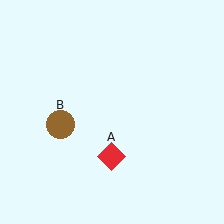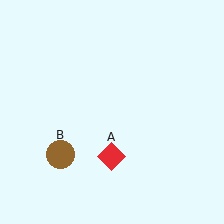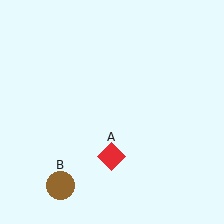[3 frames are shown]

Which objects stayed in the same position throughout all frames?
Red diamond (object A) remained stationary.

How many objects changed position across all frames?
1 object changed position: brown circle (object B).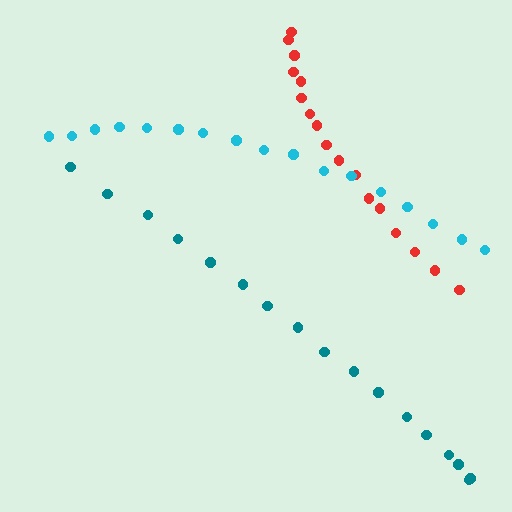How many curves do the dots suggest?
There are 3 distinct paths.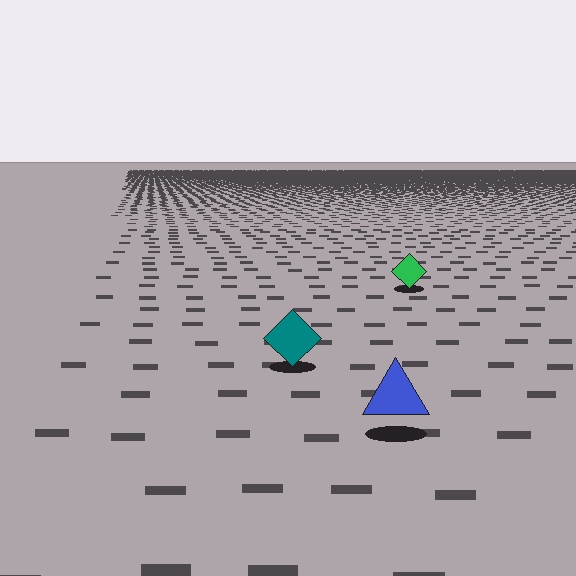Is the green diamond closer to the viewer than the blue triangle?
No. The blue triangle is closer — you can tell from the texture gradient: the ground texture is coarser near it.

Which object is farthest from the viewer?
The green diamond is farthest from the viewer. It appears smaller and the ground texture around it is denser.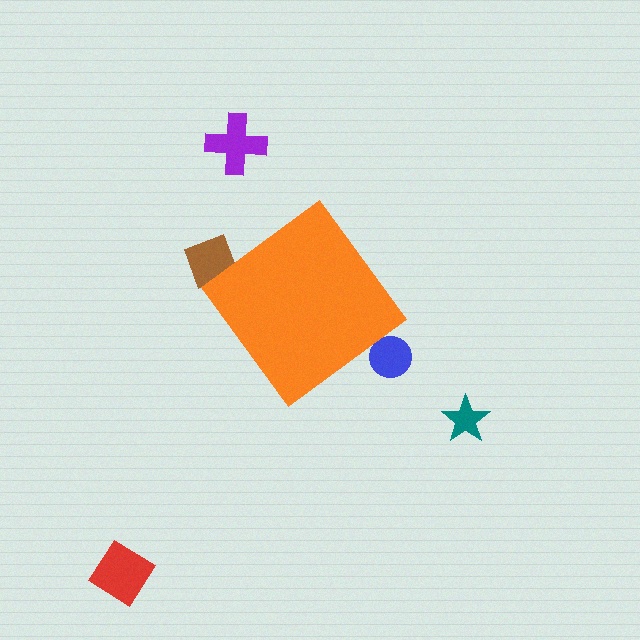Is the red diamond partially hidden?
No, the red diamond is fully visible.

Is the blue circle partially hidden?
Yes, the blue circle is partially hidden behind the orange diamond.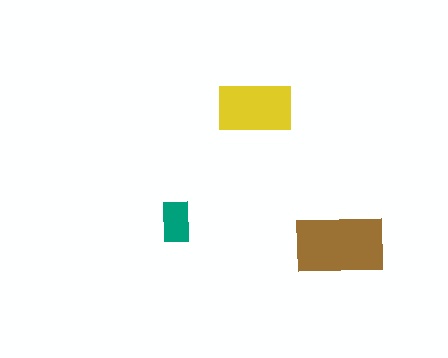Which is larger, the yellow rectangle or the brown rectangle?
The brown one.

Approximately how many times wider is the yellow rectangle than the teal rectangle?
About 2 times wider.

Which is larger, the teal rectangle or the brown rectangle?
The brown one.